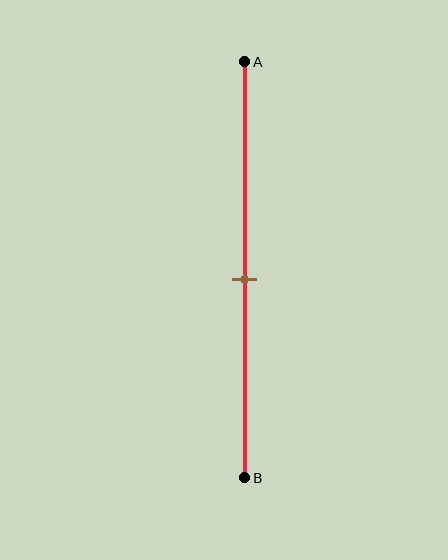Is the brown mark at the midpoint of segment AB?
Yes, the mark is approximately at the midpoint.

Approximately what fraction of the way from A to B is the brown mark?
The brown mark is approximately 50% of the way from A to B.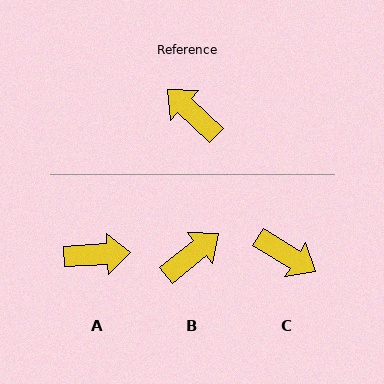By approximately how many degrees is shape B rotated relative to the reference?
Approximately 97 degrees clockwise.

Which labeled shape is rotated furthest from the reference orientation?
C, about 168 degrees away.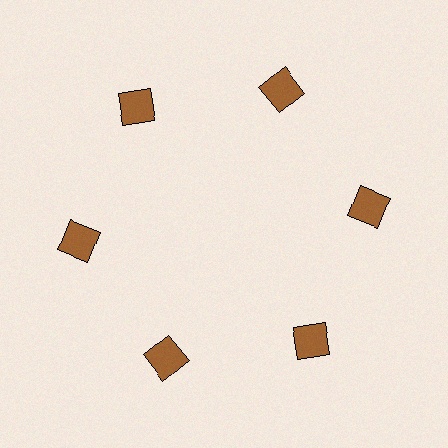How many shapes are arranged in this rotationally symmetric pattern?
There are 6 shapes, arranged in 6 groups of 1.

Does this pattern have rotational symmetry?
Yes, this pattern has 6-fold rotational symmetry. It looks the same after rotating 60 degrees around the center.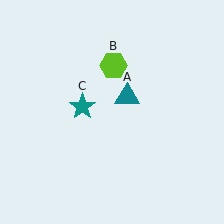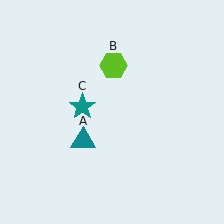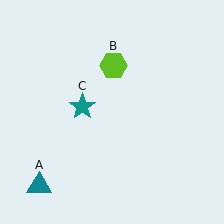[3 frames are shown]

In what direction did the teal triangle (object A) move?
The teal triangle (object A) moved down and to the left.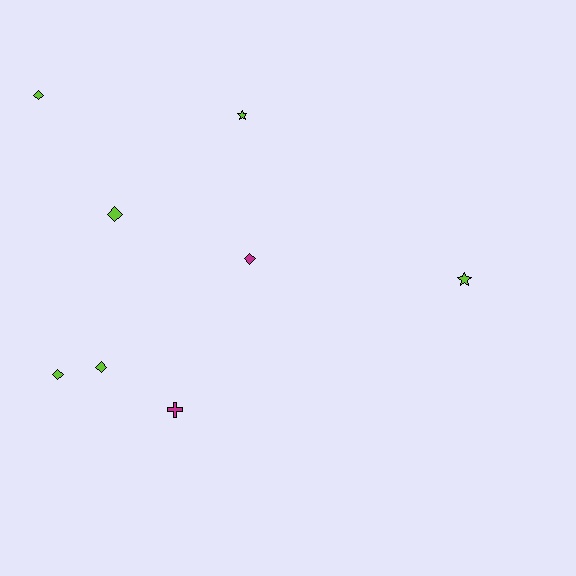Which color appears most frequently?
Lime, with 6 objects.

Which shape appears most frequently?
Diamond, with 5 objects.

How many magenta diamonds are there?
There is 1 magenta diamond.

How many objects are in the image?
There are 8 objects.